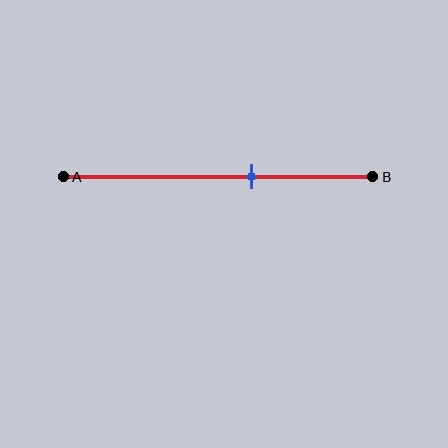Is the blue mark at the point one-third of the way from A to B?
No, the mark is at about 60% from A, not at the 33% one-third point.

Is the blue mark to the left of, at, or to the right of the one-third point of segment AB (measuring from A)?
The blue mark is to the right of the one-third point of segment AB.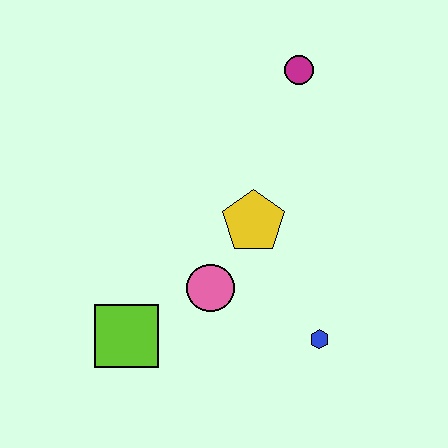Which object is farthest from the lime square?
The magenta circle is farthest from the lime square.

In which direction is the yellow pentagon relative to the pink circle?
The yellow pentagon is above the pink circle.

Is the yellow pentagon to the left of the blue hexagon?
Yes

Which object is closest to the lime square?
The pink circle is closest to the lime square.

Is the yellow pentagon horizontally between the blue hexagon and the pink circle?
Yes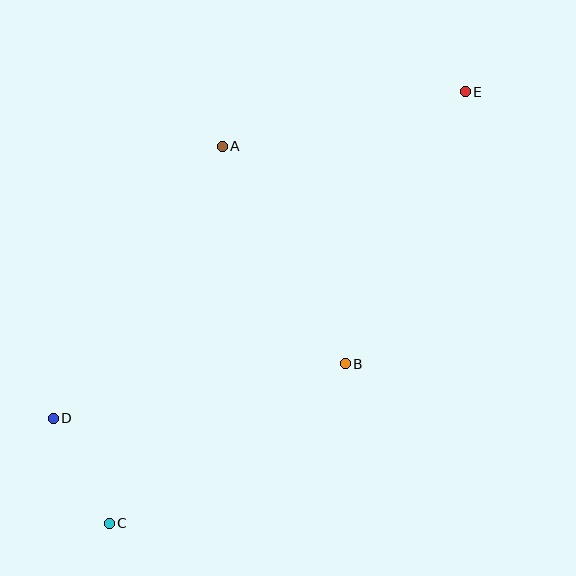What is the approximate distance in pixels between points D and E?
The distance between D and E is approximately 526 pixels.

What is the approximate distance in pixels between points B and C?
The distance between B and C is approximately 285 pixels.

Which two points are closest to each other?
Points C and D are closest to each other.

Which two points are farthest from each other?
Points C and E are farthest from each other.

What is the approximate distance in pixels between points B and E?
The distance between B and E is approximately 297 pixels.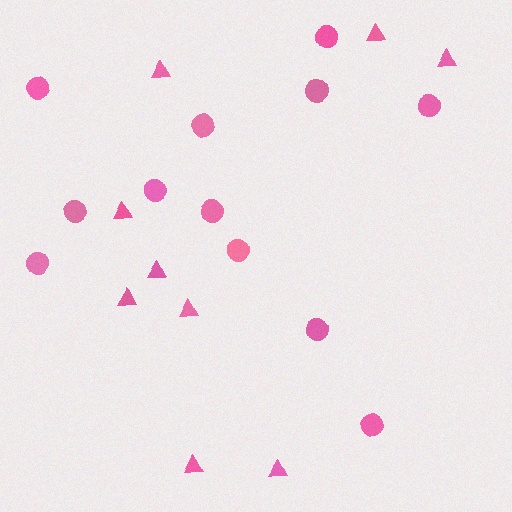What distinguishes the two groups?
There are 2 groups: one group of triangles (9) and one group of circles (12).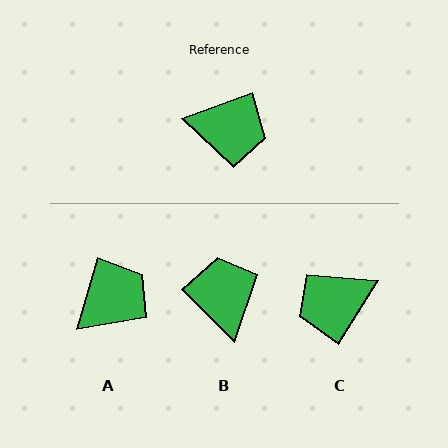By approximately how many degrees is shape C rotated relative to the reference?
Approximately 142 degrees clockwise.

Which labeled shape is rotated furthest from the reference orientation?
C, about 142 degrees away.